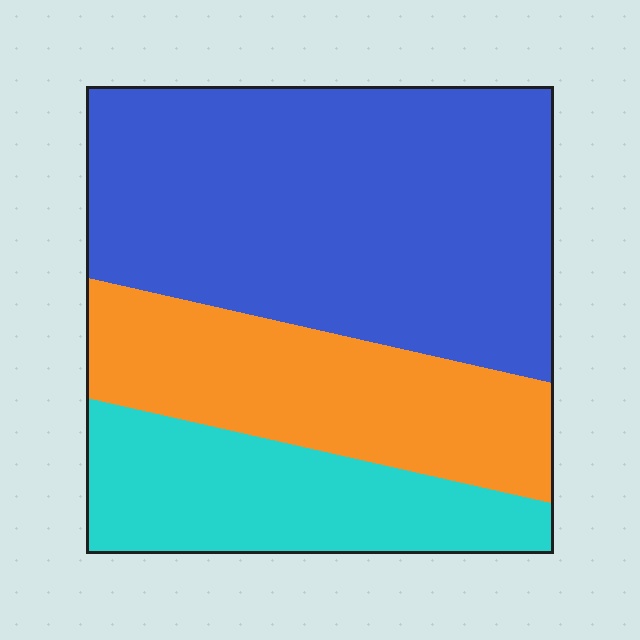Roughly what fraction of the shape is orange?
Orange covers around 25% of the shape.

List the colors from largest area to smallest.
From largest to smallest: blue, orange, cyan.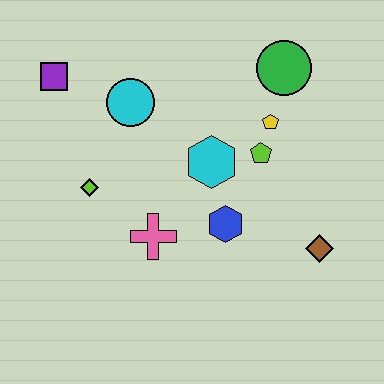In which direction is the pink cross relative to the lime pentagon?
The pink cross is to the left of the lime pentagon.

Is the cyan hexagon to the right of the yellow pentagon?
No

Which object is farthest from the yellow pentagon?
The purple square is farthest from the yellow pentagon.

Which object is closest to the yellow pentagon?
The lime pentagon is closest to the yellow pentagon.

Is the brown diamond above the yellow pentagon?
No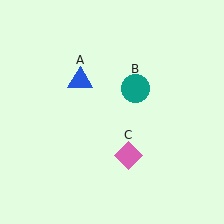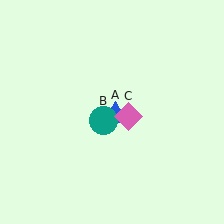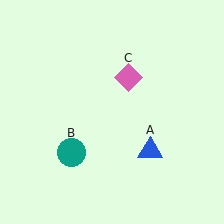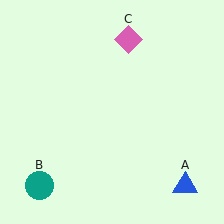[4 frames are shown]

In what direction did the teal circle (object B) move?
The teal circle (object B) moved down and to the left.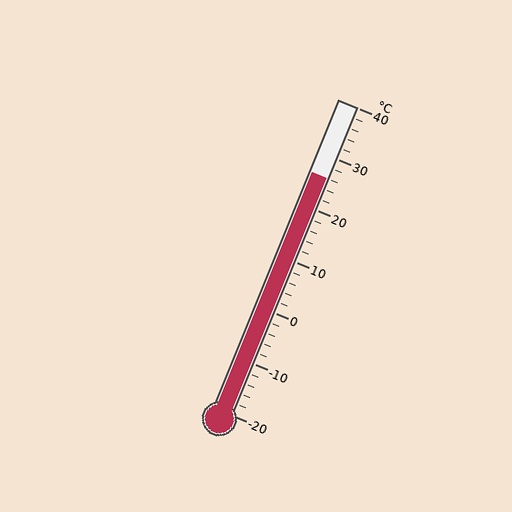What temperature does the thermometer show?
The thermometer shows approximately 26°C.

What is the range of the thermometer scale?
The thermometer scale ranges from -20°C to 40°C.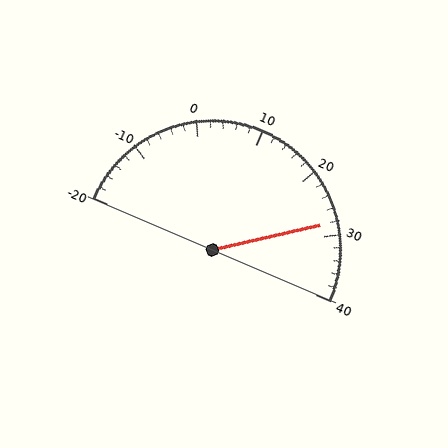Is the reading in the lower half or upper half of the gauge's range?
The reading is in the upper half of the range (-20 to 40).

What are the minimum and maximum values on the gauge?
The gauge ranges from -20 to 40.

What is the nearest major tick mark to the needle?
The nearest major tick mark is 30.